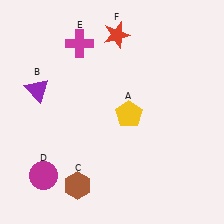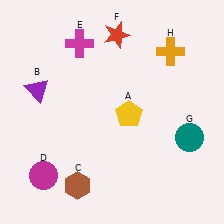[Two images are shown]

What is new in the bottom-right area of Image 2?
A teal circle (G) was added in the bottom-right area of Image 2.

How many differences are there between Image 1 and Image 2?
There are 2 differences between the two images.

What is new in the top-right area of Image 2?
An orange cross (H) was added in the top-right area of Image 2.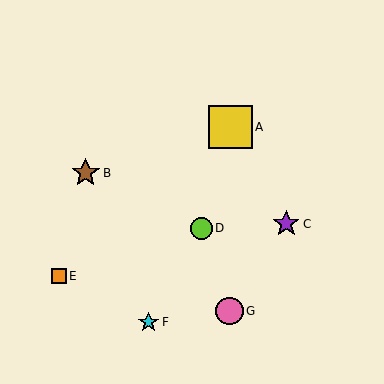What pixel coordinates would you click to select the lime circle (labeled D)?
Click at (202, 228) to select the lime circle D.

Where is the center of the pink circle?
The center of the pink circle is at (230, 311).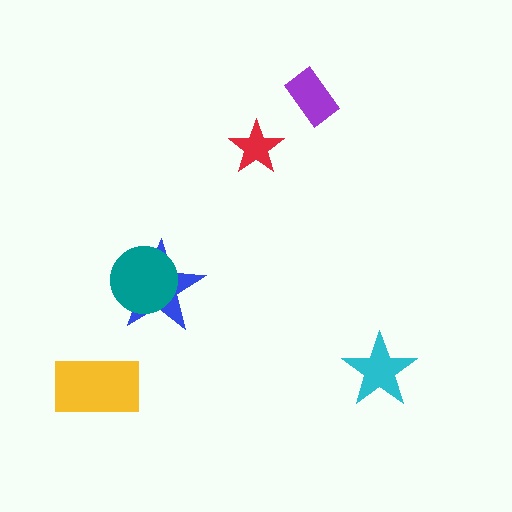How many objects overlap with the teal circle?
1 object overlaps with the teal circle.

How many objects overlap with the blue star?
1 object overlaps with the blue star.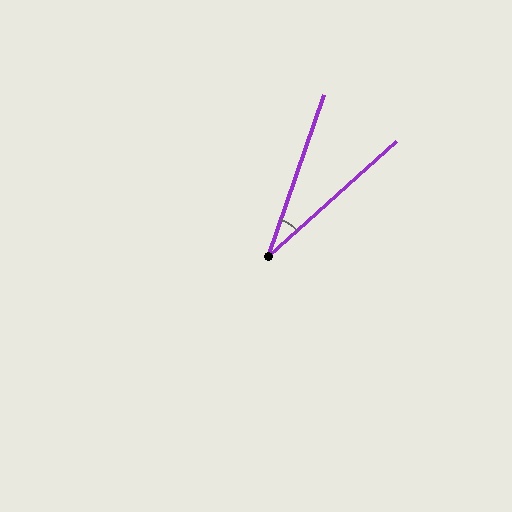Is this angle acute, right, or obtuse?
It is acute.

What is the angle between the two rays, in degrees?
Approximately 29 degrees.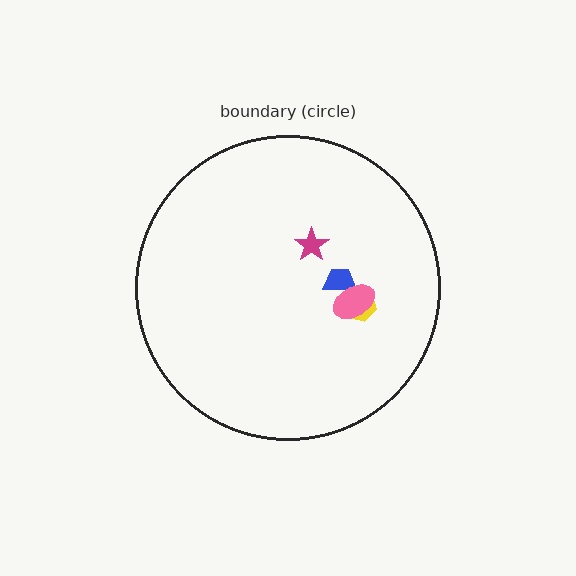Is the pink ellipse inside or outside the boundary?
Inside.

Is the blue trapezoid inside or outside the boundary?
Inside.